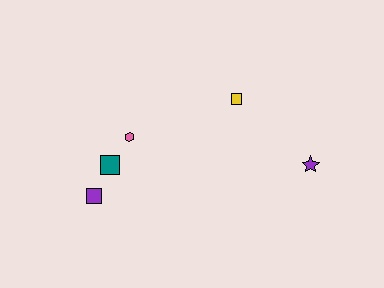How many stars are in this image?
There is 1 star.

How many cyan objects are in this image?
There are no cyan objects.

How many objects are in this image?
There are 5 objects.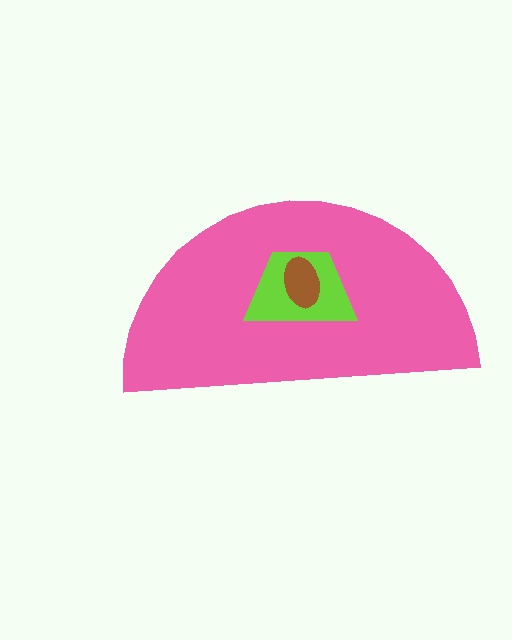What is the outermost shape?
The pink semicircle.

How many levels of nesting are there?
3.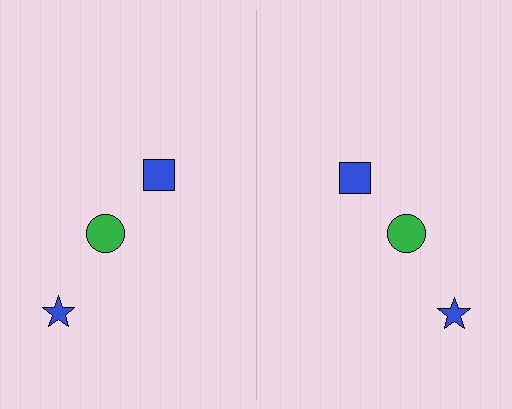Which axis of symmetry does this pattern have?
The pattern has a vertical axis of symmetry running through the center of the image.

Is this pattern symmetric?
Yes, this pattern has bilateral (reflection) symmetry.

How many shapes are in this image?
There are 6 shapes in this image.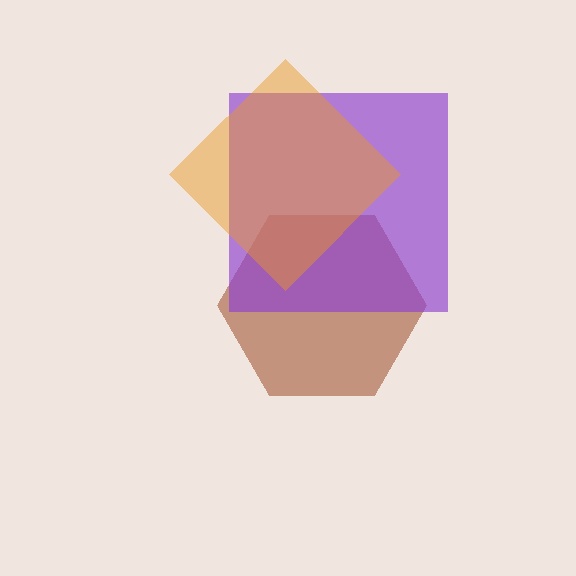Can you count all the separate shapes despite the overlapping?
Yes, there are 3 separate shapes.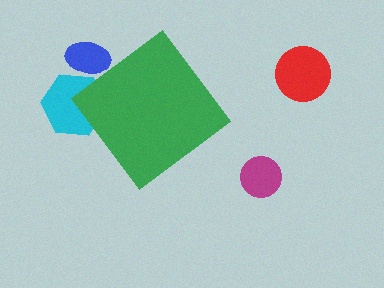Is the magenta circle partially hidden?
No, the magenta circle is fully visible.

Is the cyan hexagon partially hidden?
Yes, the cyan hexagon is partially hidden behind the green diamond.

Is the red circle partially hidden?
No, the red circle is fully visible.